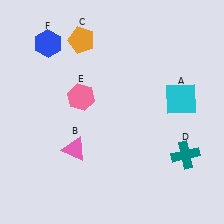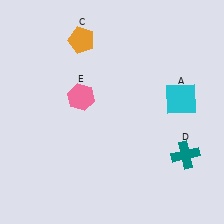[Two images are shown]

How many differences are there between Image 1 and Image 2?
There are 2 differences between the two images.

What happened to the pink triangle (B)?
The pink triangle (B) was removed in Image 2. It was in the bottom-left area of Image 1.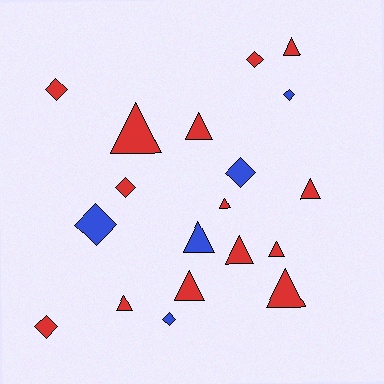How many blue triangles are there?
There is 1 blue triangle.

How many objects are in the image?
There are 19 objects.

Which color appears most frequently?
Red, with 14 objects.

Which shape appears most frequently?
Triangle, with 11 objects.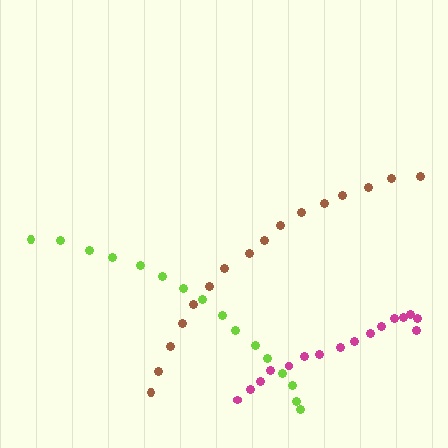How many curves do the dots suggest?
There are 3 distinct paths.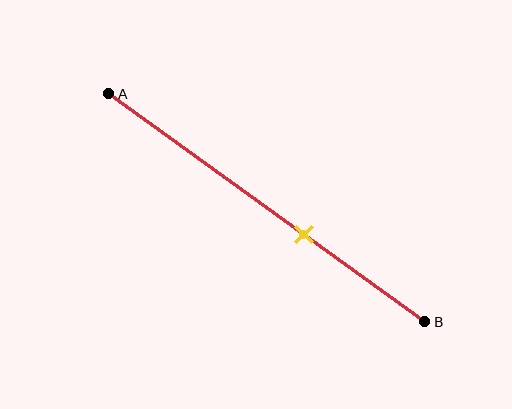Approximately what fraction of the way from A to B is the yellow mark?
The yellow mark is approximately 60% of the way from A to B.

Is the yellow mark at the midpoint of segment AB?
No, the mark is at about 60% from A, not at the 50% midpoint.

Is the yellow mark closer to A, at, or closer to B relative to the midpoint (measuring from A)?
The yellow mark is closer to point B than the midpoint of segment AB.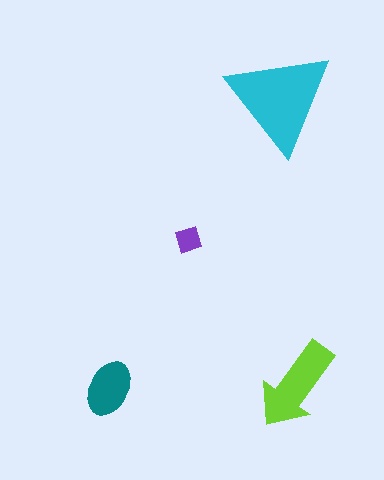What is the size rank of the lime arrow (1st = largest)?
2nd.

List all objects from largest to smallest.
The cyan triangle, the lime arrow, the teal ellipse, the purple diamond.